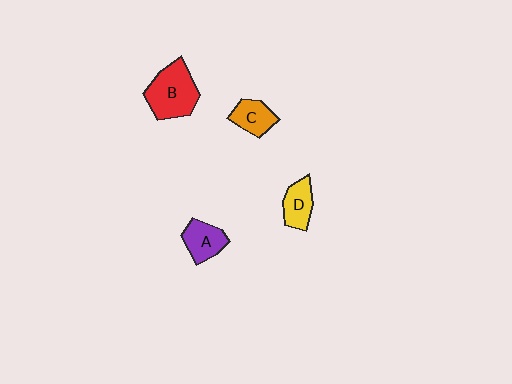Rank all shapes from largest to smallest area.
From largest to smallest: B (red), A (purple), D (yellow), C (orange).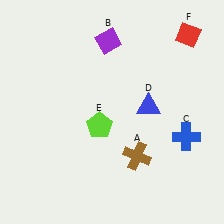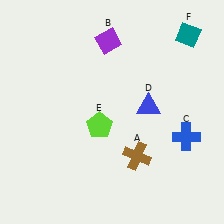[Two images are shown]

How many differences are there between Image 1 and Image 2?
There is 1 difference between the two images.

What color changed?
The diamond (F) changed from red in Image 1 to teal in Image 2.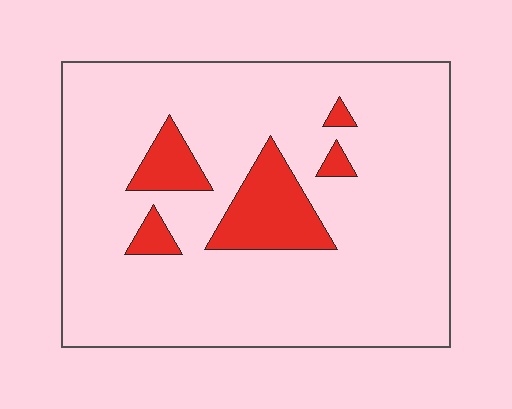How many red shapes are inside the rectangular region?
5.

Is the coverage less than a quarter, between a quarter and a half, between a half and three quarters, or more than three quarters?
Less than a quarter.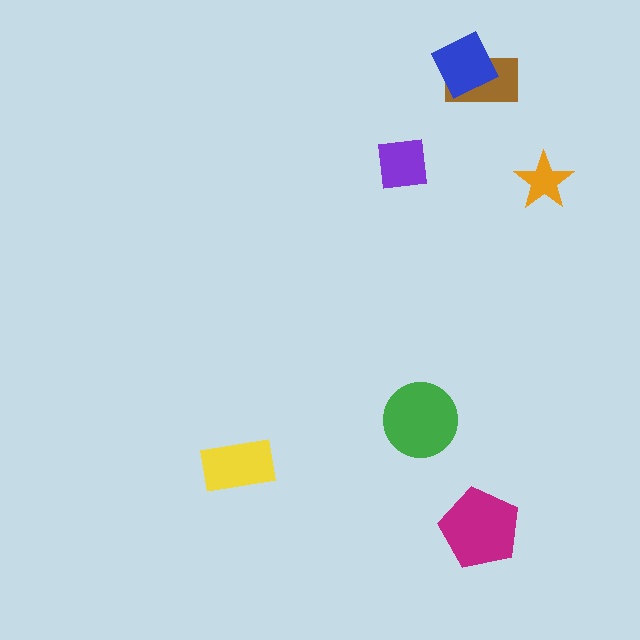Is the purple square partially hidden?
No, no other shape covers it.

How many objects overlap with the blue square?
1 object overlaps with the blue square.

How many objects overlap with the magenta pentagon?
0 objects overlap with the magenta pentagon.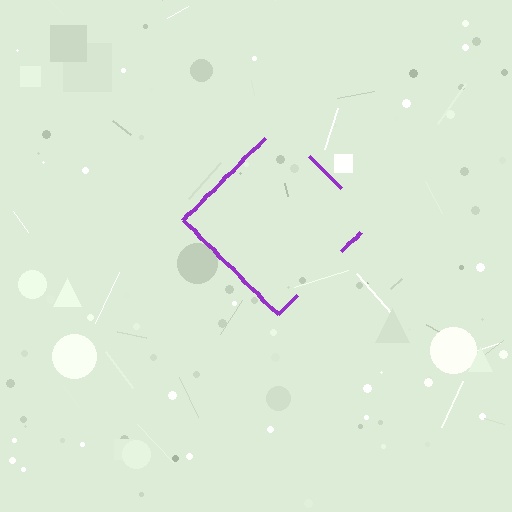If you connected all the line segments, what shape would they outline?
They would outline a diamond.